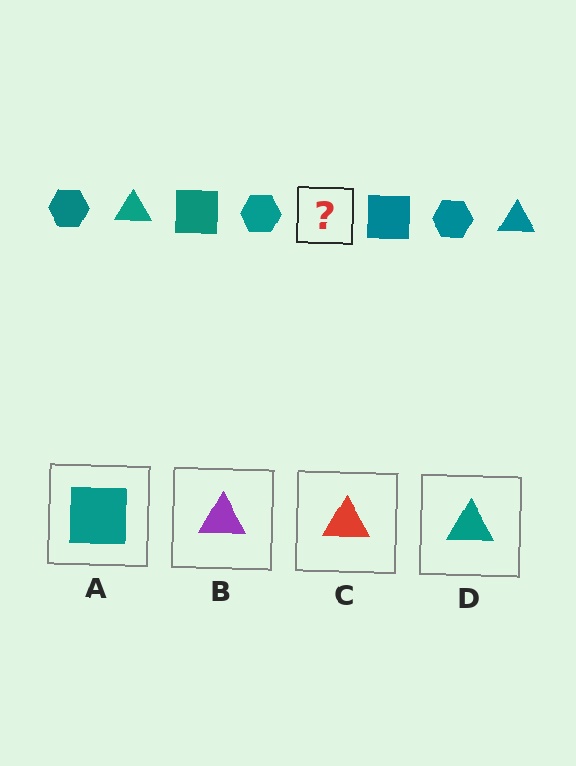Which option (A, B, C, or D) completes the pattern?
D.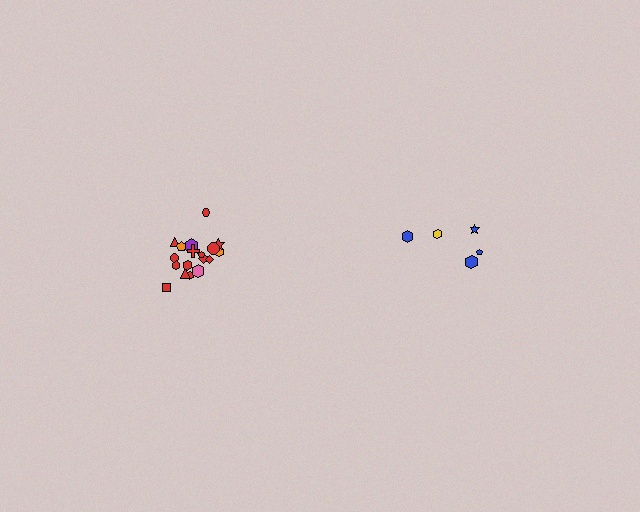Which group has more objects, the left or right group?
The left group.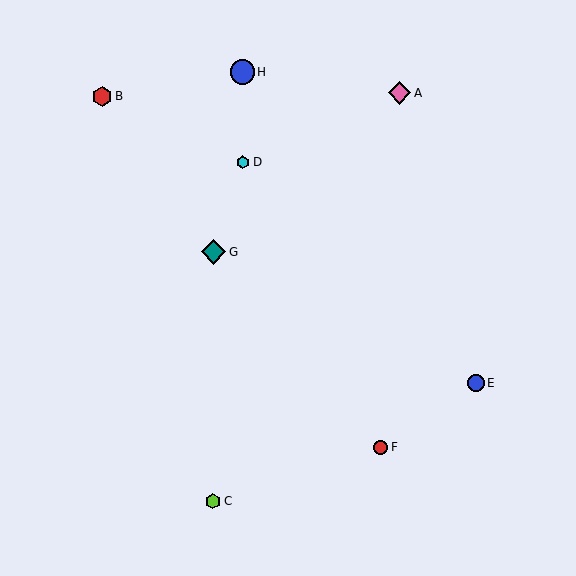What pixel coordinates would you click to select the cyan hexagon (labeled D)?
Click at (243, 162) to select the cyan hexagon D.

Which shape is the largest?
The teal diamond (labeled G) is the largest.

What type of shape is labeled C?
Shape C is a lime hexagon.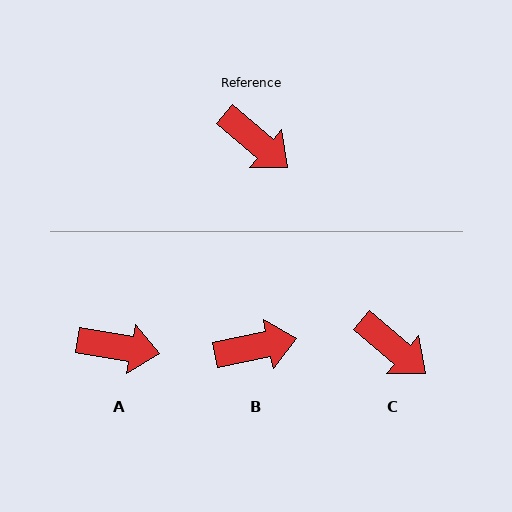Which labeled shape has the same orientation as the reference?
C.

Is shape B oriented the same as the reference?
No, it is off by about 52 degrees.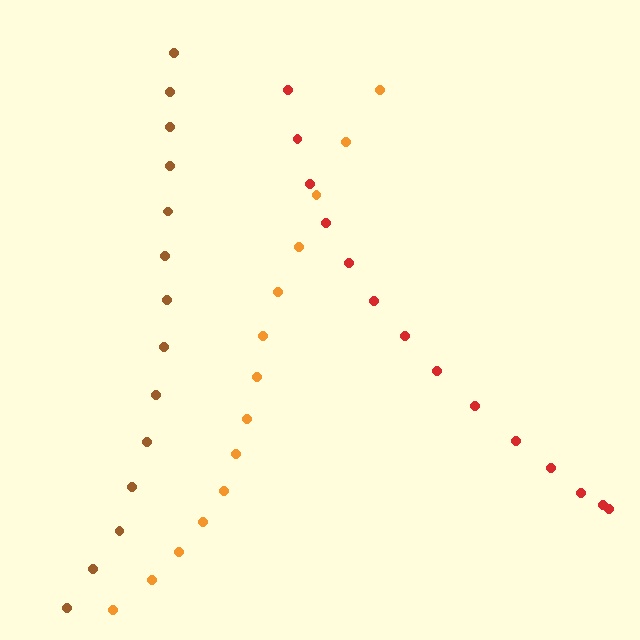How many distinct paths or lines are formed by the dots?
There are 3 distinct paths.